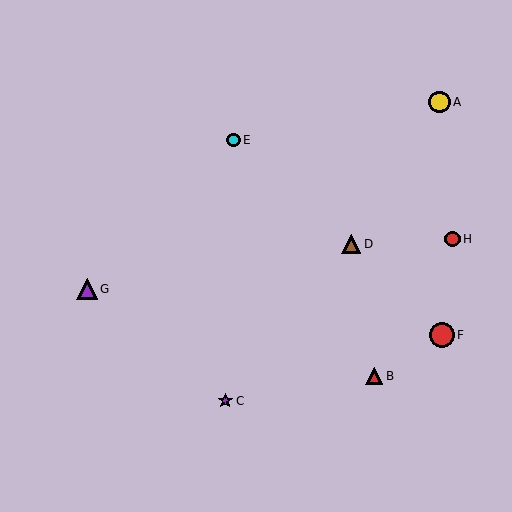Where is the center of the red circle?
The center of the red circle is at (453, 239).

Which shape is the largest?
The red circle (labeled F) is the largest.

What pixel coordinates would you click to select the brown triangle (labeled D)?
Click at (351, 244) to select the brown triangle D.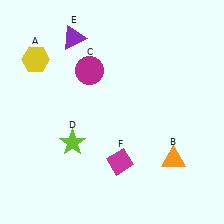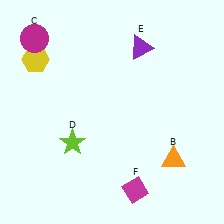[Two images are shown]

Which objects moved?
The objects that moved are: the magenta circle (C), the purple triangle (E), the magenta diamond (F).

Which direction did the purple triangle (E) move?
The purple triangle (E) moved right.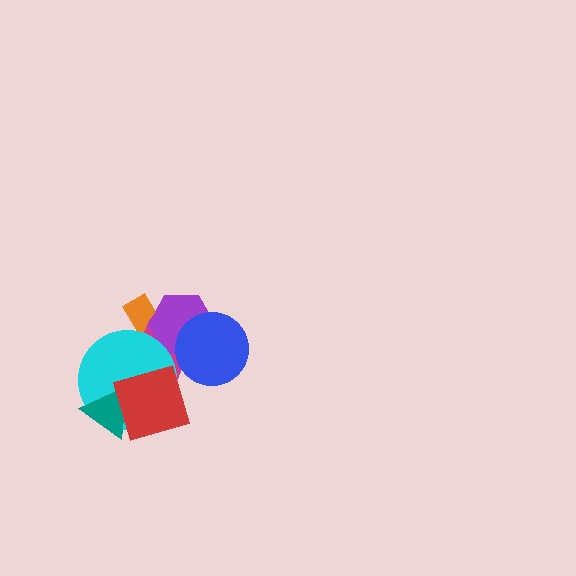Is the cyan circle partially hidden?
Yes, it is partially covered by another shape.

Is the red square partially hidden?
No, no other shape covers it.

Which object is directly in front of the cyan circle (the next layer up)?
The teal triangle is directly in front of the cyan circle.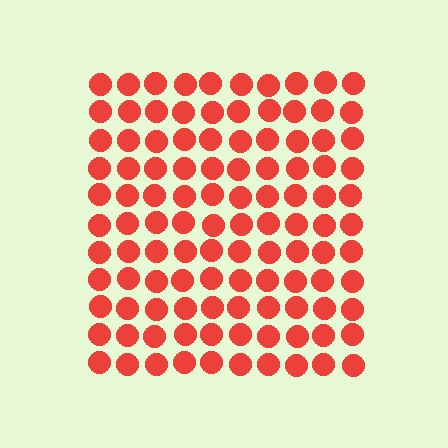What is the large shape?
The large shape is a square.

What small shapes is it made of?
It is made of small circles.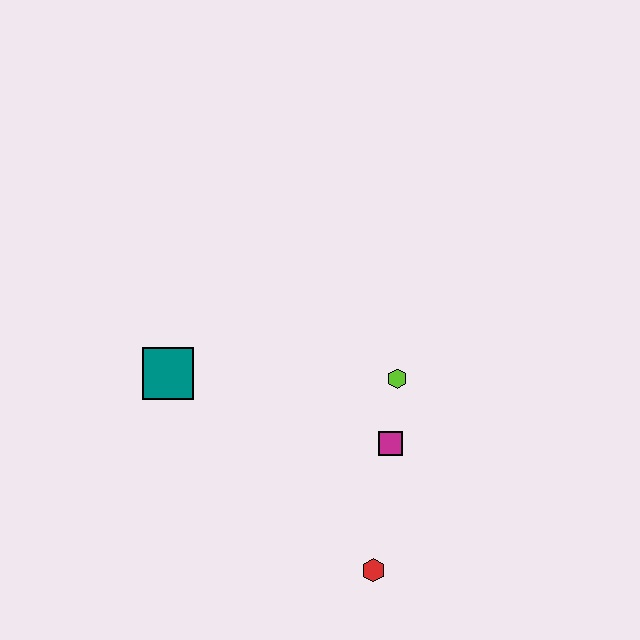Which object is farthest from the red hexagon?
The teal square is farthest from the red hexagon.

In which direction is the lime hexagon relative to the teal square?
The lime hexagon is to the right of the teal square.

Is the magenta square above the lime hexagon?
No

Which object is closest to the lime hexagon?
The magenta square is closest to the lime hexagon.